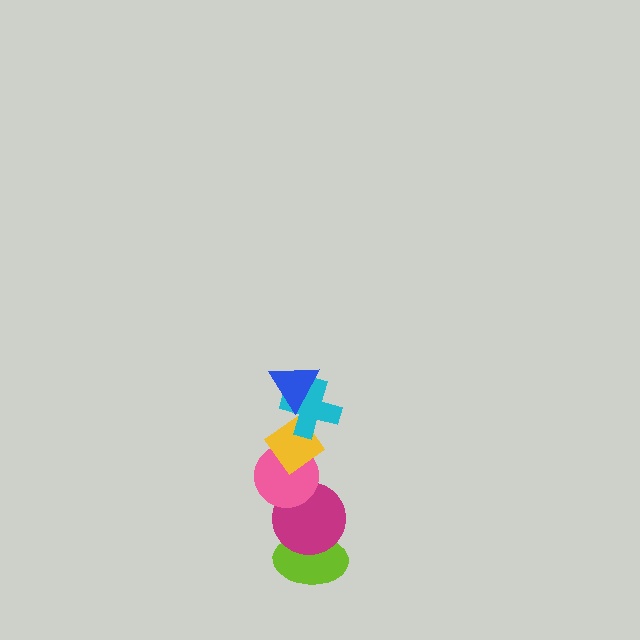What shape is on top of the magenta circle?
The pink circle is on top of the magenta circle.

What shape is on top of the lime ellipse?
The magenta circle is on top of the lime ellipse.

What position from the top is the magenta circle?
The magenta circle is 5th from the top.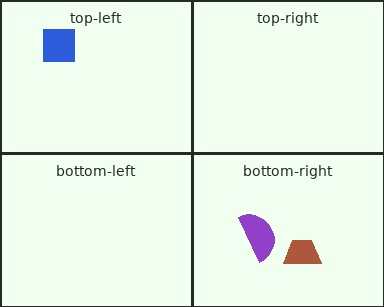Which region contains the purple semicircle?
The bottom-right region.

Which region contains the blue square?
The top-left region.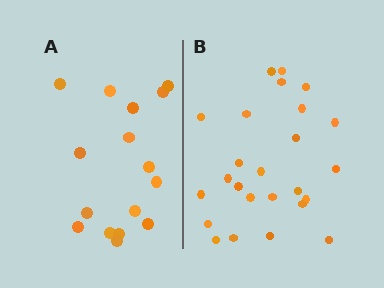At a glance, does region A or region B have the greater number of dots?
Region B (the right region) has more dots.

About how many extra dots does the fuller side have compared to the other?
Region B has roughly 8 or so more dots than region A.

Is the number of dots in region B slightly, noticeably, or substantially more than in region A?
Region B has substantially more. The ratio is roughly 1.6 to 1.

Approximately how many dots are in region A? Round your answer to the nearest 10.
About 20 dots. (The exact count is 16, which rounds to 20.)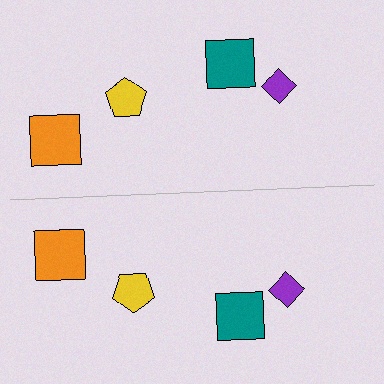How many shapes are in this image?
There are 8 shapes in this image.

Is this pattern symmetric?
Yes, this pattern has bilateral (reflection) symmetry.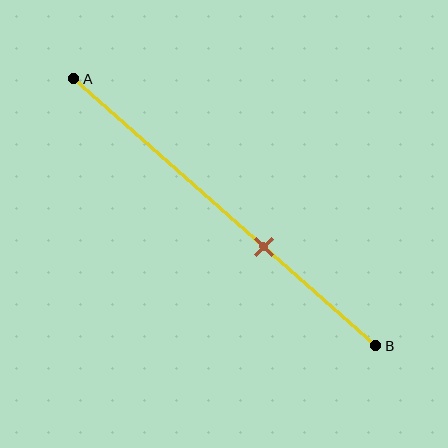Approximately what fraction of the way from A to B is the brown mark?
The brown mark is approximately 65% of the way from A to B.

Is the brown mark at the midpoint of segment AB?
No, the mark is at about 65% from A, not at the 50% midpoint.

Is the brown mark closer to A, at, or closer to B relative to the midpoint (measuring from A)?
The brown mark is closer to point B than the midpoint of segment AB.